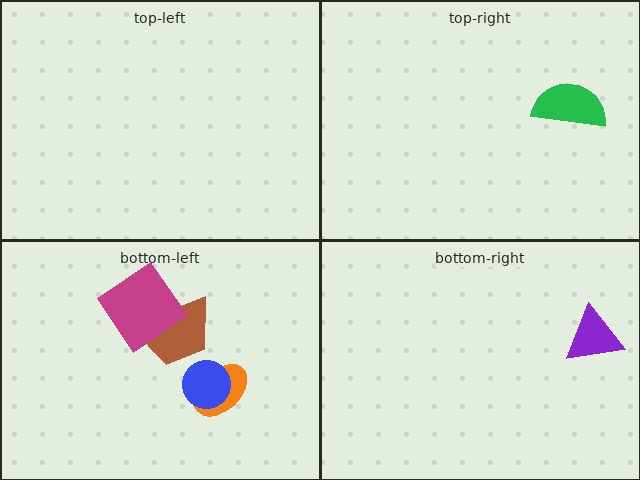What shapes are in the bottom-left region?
The orange ellipse, the brown trapezoid, the blue circle, the magenta diamond.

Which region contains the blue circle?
The bottom-left region.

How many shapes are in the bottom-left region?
4.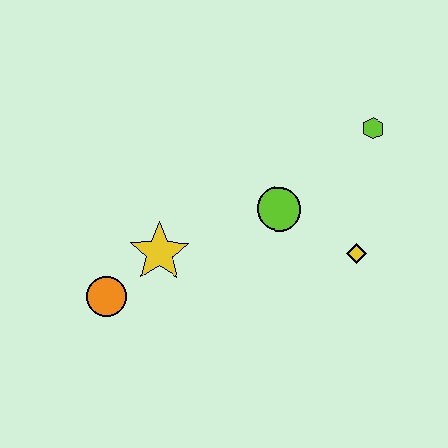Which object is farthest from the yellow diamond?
The orange circle is farthest from the yellow diamond.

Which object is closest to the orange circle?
The yellow star is closest to the orange circle.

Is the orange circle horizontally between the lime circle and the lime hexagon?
No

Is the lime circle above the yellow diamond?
Yes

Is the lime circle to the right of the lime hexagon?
No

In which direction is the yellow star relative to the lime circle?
The yellow star is to the left of the lime circle.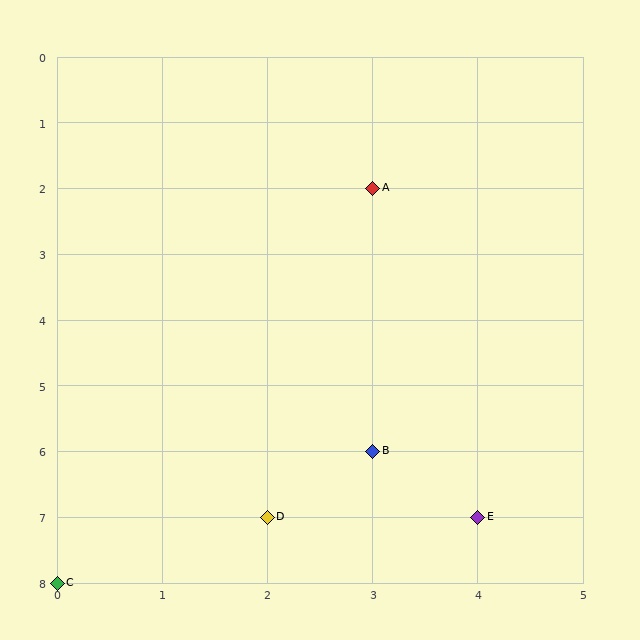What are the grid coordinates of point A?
Point A is at grid coordinates (3, 2).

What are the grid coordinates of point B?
Point B is at grid coordinates (3, 6).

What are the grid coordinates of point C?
Point C is at grid coordinates (0, 8).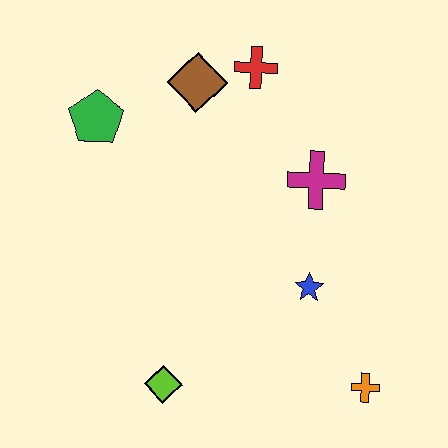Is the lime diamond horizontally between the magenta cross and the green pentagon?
Yes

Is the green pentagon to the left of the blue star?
Yes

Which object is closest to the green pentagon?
The brown diamond is closest to the green pentagon.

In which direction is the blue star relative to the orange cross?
The blue star is above the orange cross.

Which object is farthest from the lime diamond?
The red cross is farthest from the lime diamond.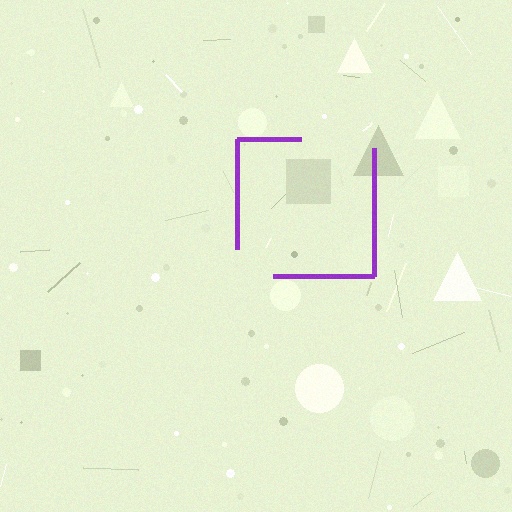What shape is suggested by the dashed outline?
The dashed outline suggests a square.